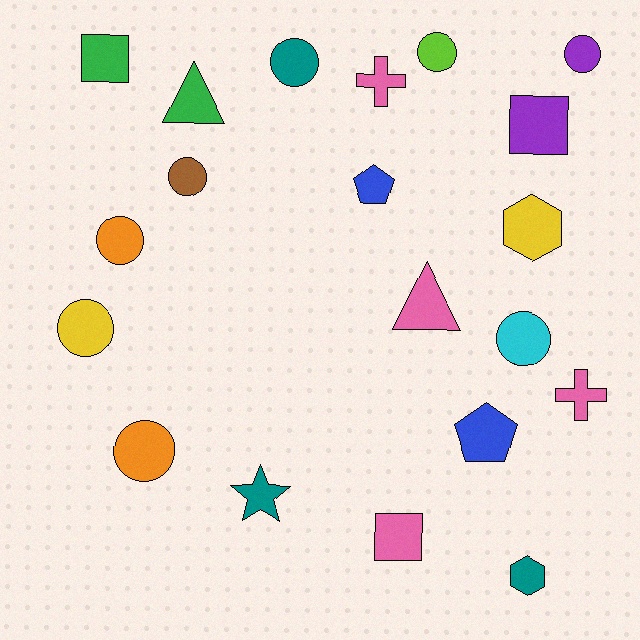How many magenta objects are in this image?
There are no magenta objects.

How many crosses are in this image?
There are 2 crosses.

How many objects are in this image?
There are 20 objects.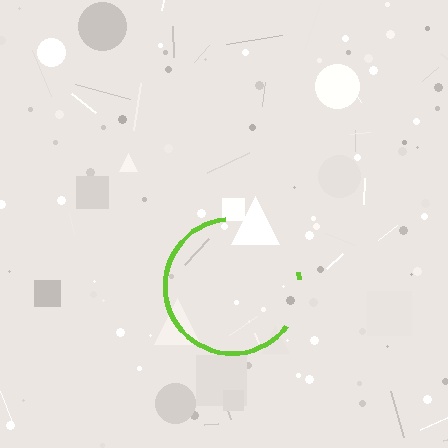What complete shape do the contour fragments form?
The contour fragments form a circle.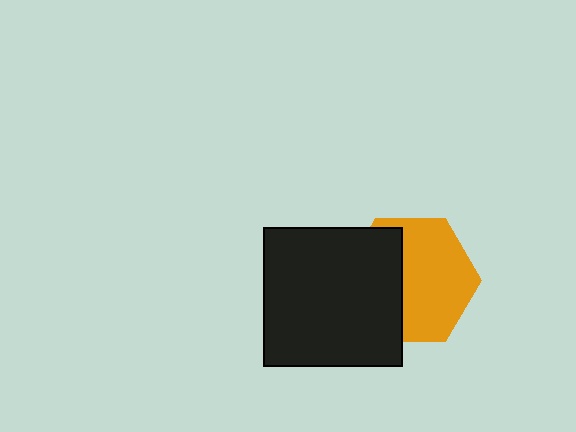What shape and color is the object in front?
The object in front is a black square.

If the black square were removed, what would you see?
You would see the complete orange hexagon.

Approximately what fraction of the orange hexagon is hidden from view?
Roughly 41% of the orange hexagon is hidden behind the black square.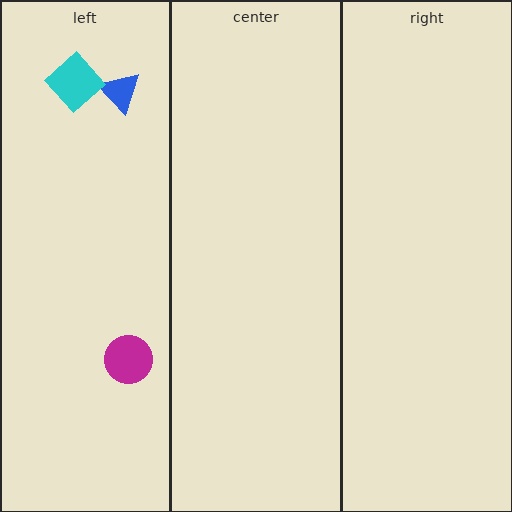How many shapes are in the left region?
3.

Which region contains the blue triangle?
The left region.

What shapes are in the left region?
The blue triangle, the magenta circle, the cyan diamond.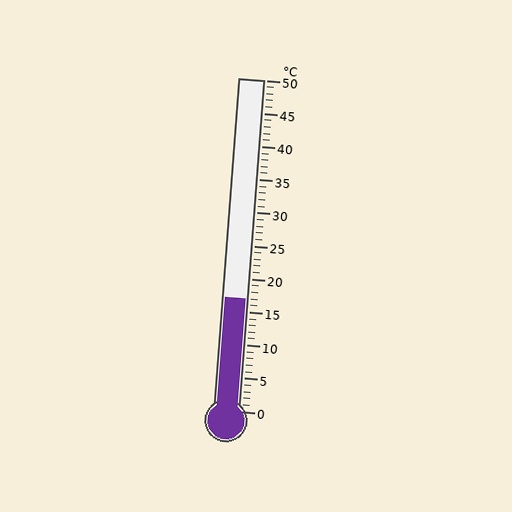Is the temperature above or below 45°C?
The temperature is below 45°C.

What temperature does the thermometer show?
The thermometer shows approximately 17°C.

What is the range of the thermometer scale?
The thermometer scale ranges from 0°C to 50°C.